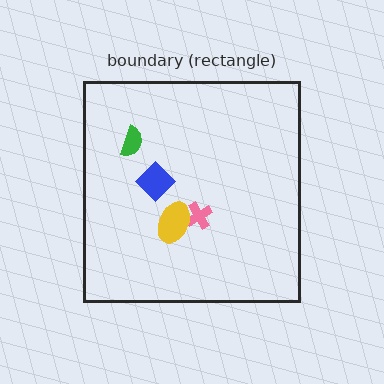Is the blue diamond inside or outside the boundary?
Inside.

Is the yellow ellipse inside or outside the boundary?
Inside.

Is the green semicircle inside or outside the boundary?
Inside.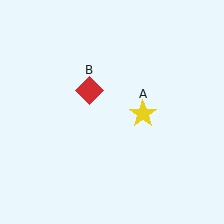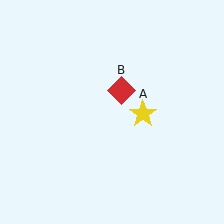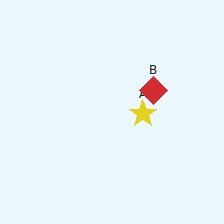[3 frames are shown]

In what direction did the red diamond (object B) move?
The red diamond (object B) moved right.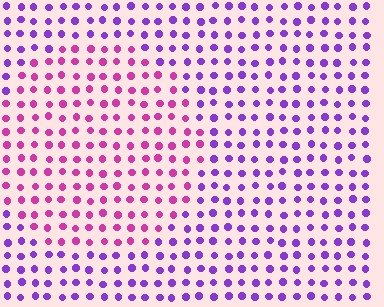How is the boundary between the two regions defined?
The boundary is defined purely by a slight shift in hue (about 45 degrees). Spacing, size, and orientation are identical on both sides.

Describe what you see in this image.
The image is filled with small purple elements in a uniform arrangement. A circle-shaped region is visible where the elements are tinted to a slightly different hue, forming a subtle color boundary.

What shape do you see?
I see a circle.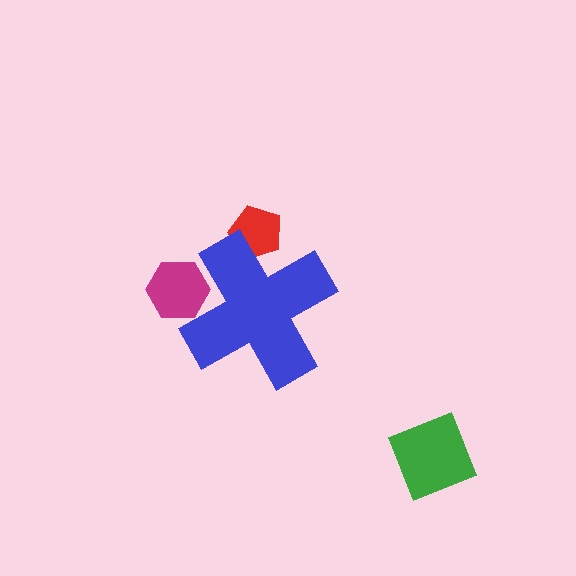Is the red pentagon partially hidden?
Yes, the red pentagon is partially hidden behind the blue cross.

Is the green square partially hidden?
No, the green square is fully visible.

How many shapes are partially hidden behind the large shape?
2 shapes are partially hidden.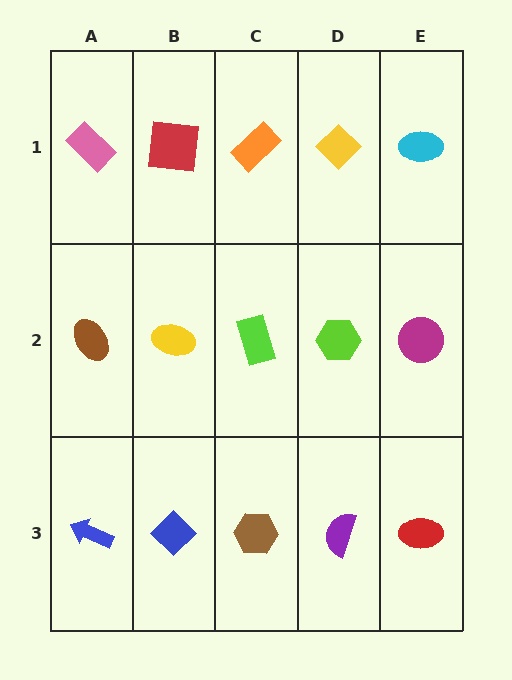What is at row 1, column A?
A pink rectangle.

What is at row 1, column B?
A red square.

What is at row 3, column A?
A blue arrow.